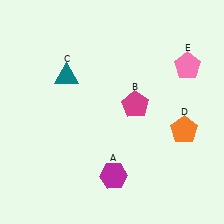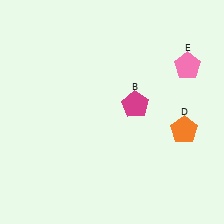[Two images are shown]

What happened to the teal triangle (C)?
The teal triangle (C) was removed in Image 2. It was in the top-left area of Image 1.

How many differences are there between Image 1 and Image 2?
There are 2 differences between the two images.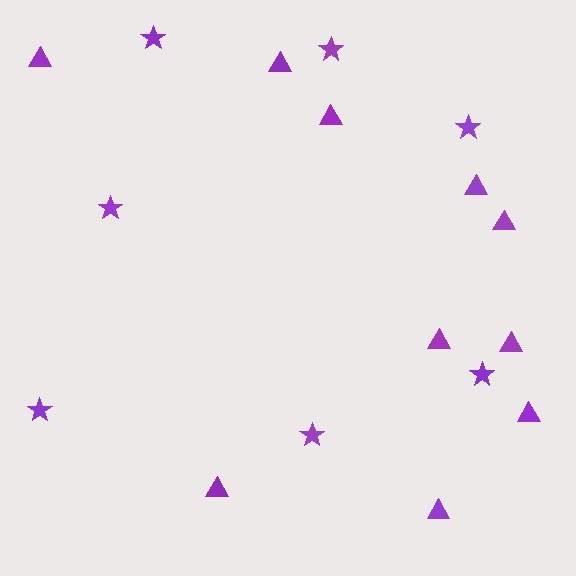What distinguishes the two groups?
There are 2 groups: one group of stars (7) and one group of triangles (10).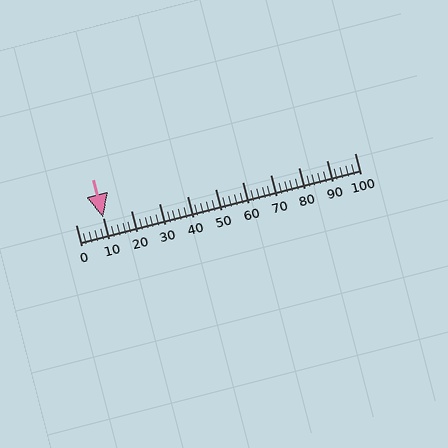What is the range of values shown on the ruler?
The ruler shows values from 0 to 100.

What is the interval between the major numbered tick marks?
The major tick marks are spaced 10 units apart.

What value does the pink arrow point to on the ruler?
The pink arrow points to approximately 10.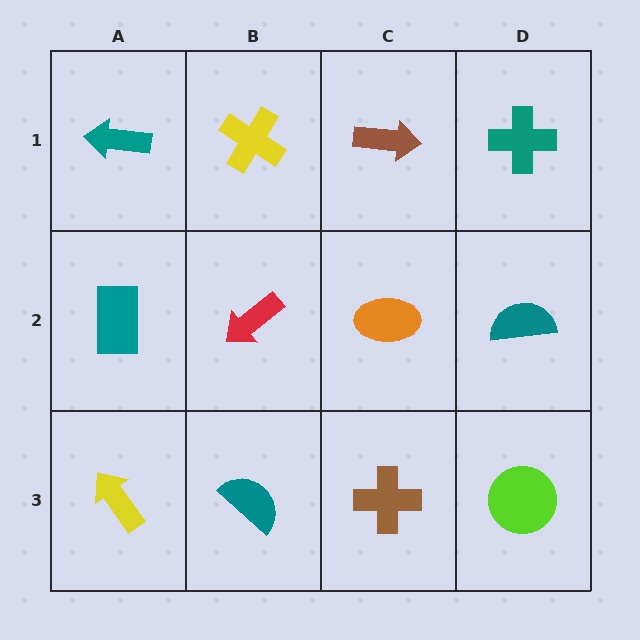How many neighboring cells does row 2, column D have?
3.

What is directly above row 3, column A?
A teal rectangle.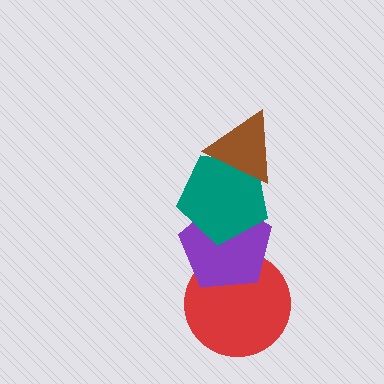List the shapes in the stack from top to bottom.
From top to bottom: the brown triangle, the teal pentagon, the purple pentagon, the red circle.